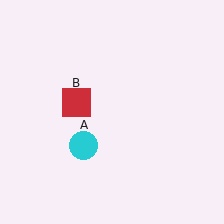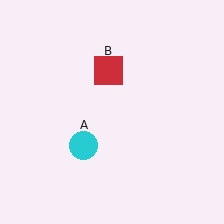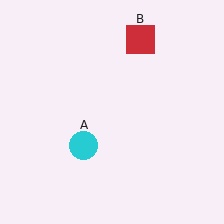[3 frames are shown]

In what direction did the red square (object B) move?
The red square (object B) moved up and to the right.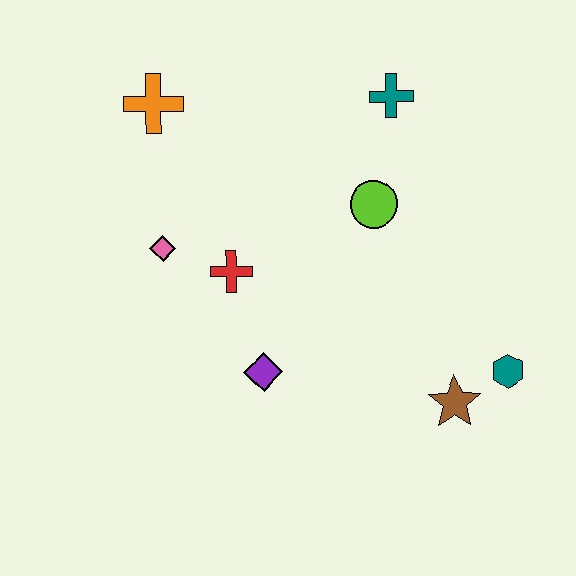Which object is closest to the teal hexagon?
The brown star is closest to the teal hexagon.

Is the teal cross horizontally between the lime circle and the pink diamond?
No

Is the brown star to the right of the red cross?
Yes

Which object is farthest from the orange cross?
The teal hexagon is farthest from the orange cross.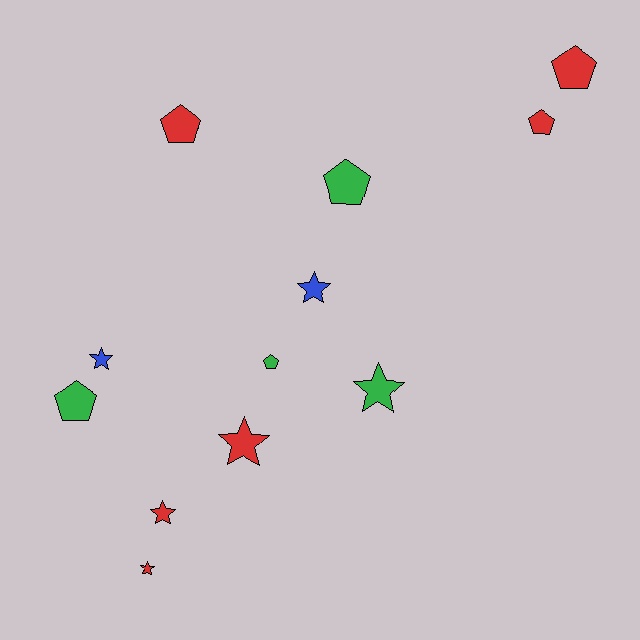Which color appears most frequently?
Red, with 6 objects.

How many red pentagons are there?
There are 3 red pentagons.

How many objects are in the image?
There are 12 objects.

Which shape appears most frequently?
Pentagon, with 6 objects.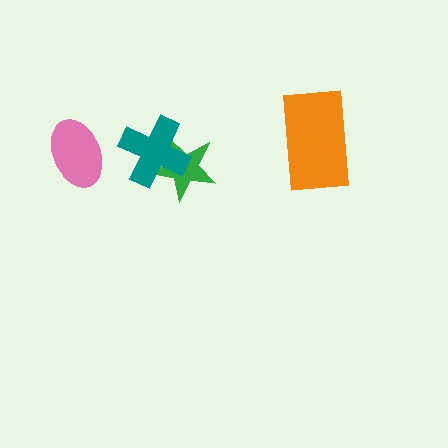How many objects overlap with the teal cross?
1 object overlaps with the teal cross.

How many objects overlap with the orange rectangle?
0 objects overlap with the orange rectangle.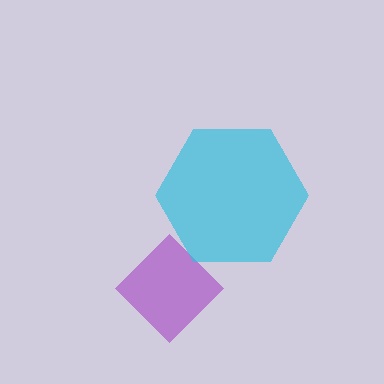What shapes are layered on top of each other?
The layered shapes are: a purple diamond, a cyan hexagon.